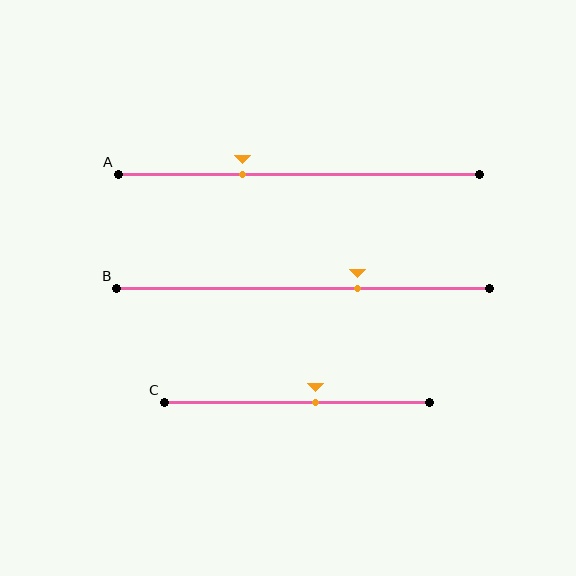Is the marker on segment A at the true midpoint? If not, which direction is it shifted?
No, the marker on segment A is shifted to the left by about 16% of the segment length.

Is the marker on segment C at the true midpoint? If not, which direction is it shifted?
No, the marker on segment C is shifted to the right by about 7% of the segment length.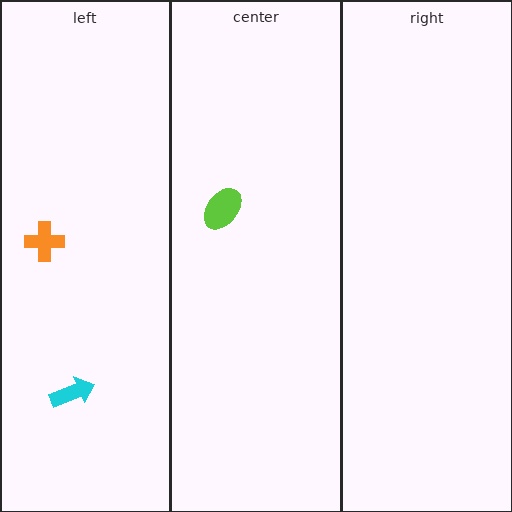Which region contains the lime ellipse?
The center region.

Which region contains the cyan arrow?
The left region.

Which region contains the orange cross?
The left region.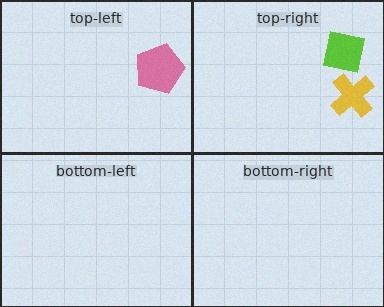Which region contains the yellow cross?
The top-right region.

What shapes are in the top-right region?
The lime square, the yellow cross.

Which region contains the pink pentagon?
The top-left region.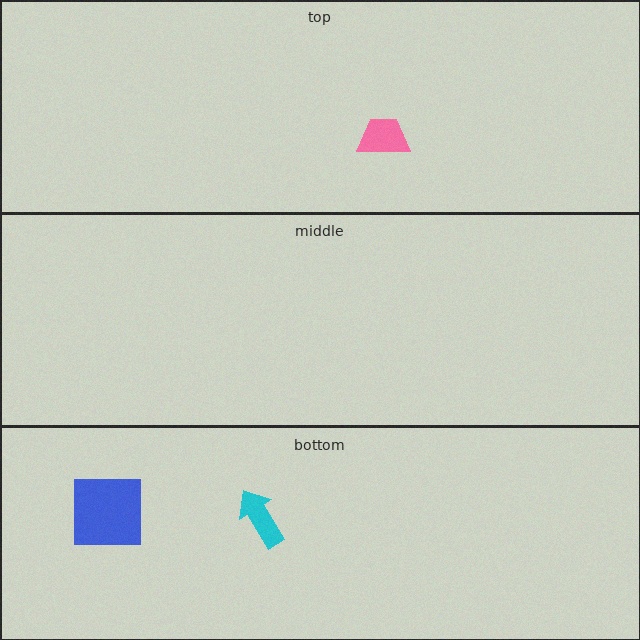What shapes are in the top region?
The pink trapezoid.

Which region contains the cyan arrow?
The bottom region.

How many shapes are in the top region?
1.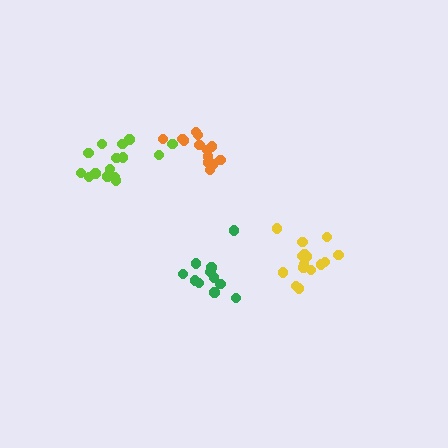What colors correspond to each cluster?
The clusters are colored: orange, green, yellow, lime.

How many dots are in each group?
Group 1: 13 dots, Group 2: 11 dots, Group 3: 15 dots, Group 4: 15 dots (54 total).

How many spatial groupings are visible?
There are 4 spatial groupings.